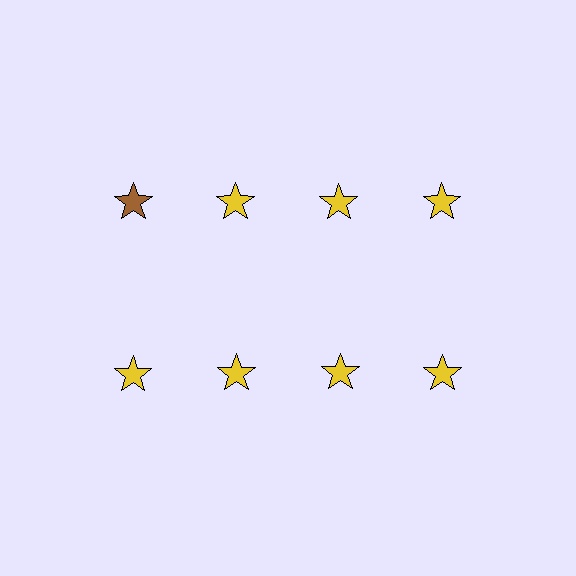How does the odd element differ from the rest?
It has a different color: brown instead of yellow.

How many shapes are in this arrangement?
There are 8 shapes arranged in a grid pattern.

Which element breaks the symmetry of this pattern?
The brown star in the top row, leftmost column breaks the symmetry. All other shapes are yellow stars.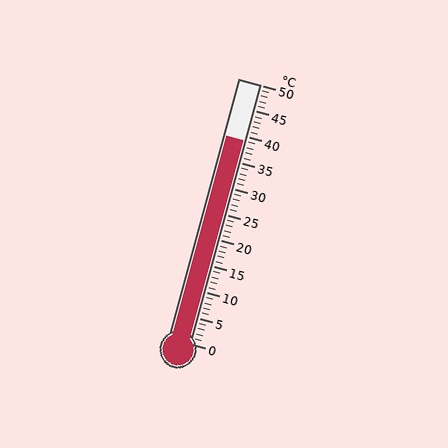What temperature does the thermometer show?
The thermometer shows approximately 39°C.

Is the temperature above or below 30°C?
The temperature is above 30°C.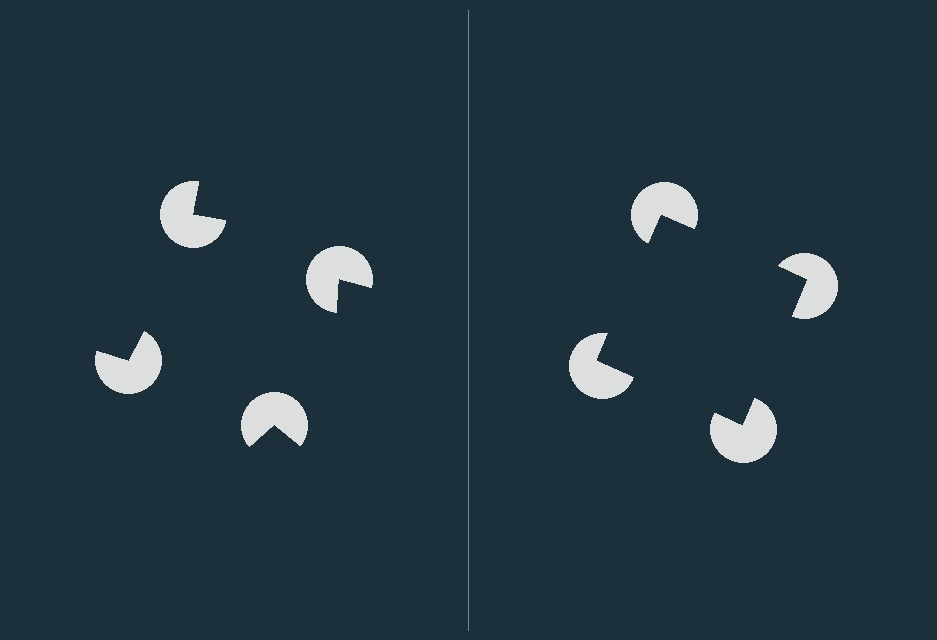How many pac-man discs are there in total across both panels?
8 — 4 on each side.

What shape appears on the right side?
An illusory square.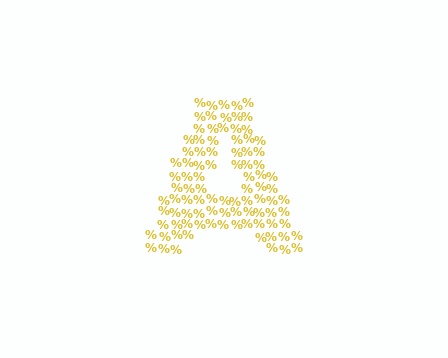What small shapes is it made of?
It is made of small percent signs.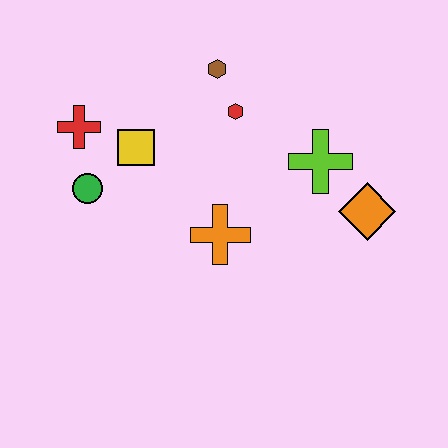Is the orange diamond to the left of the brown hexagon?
No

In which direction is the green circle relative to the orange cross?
The green circle is to the left of the orange cross.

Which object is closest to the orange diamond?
The lime cross is closest to the orange diamond.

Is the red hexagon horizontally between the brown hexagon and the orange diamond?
Yes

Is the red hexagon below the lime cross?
No